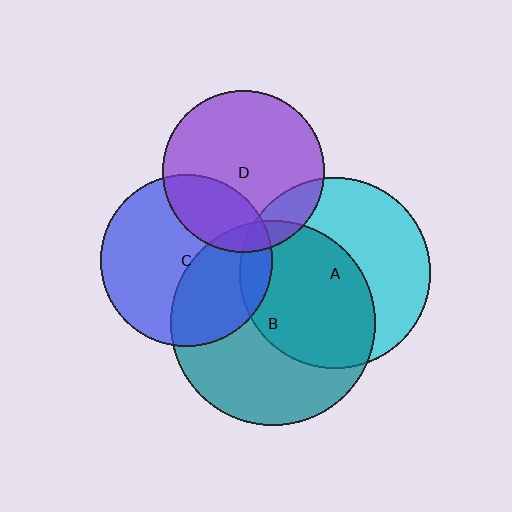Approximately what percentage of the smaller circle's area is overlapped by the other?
Approximately 40%.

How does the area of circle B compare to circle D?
Approximately 1.6 times.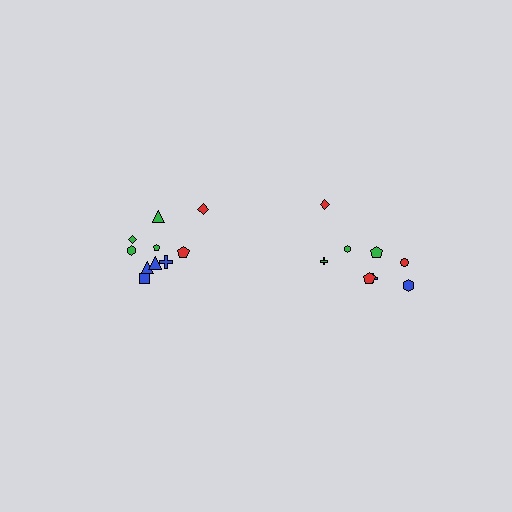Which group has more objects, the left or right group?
The left group.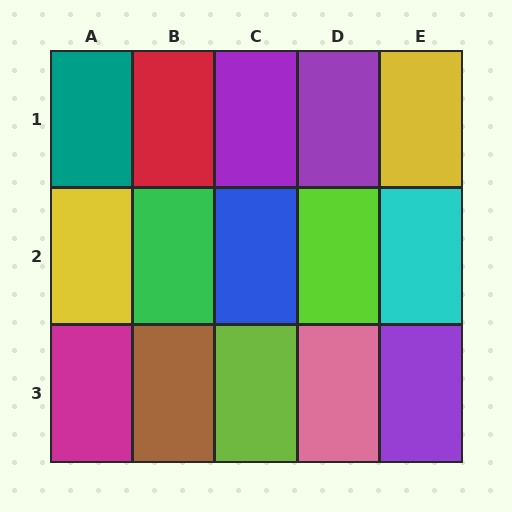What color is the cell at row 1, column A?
Teal.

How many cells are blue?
1 cell is blue.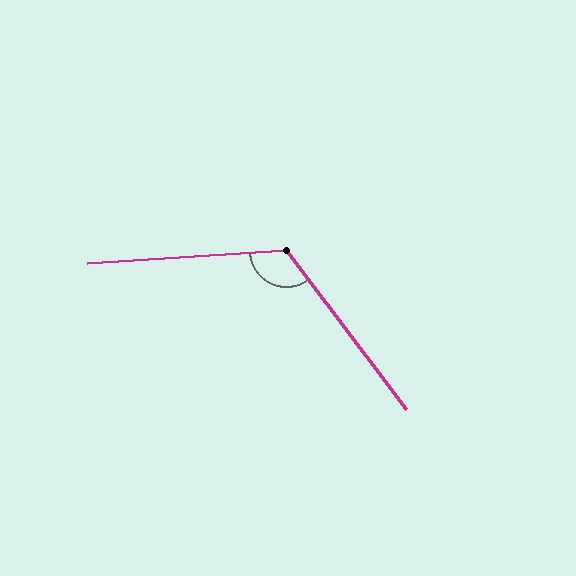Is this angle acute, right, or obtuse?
It is obtuse.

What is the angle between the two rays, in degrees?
Approximately 123 degrees.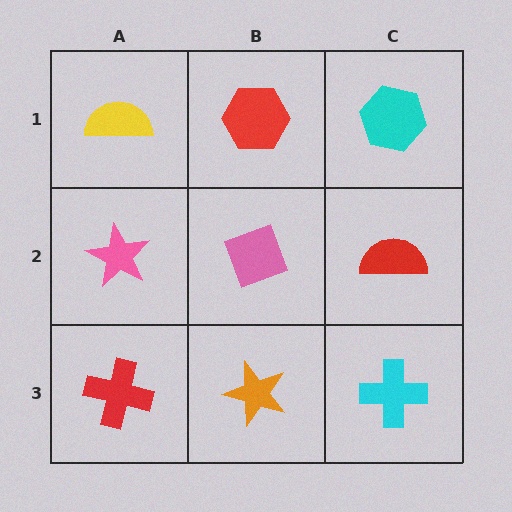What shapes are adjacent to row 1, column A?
A pink star (row 2, column A), a red hexagon (row 1, column B).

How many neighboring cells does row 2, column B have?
4.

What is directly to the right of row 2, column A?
A pink diamond.